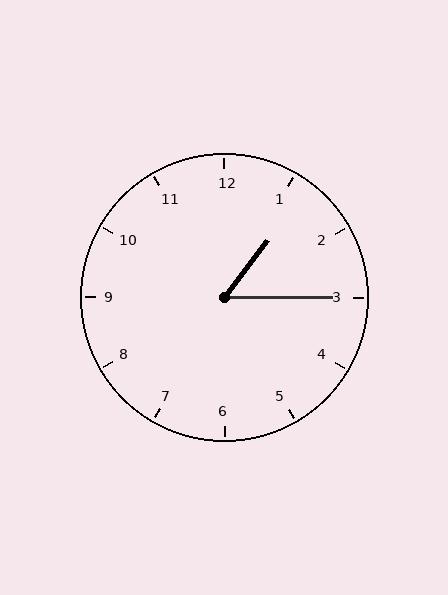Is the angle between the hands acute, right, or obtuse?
It is acute.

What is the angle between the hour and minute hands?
Approximately 52 degrees.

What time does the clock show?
1:15.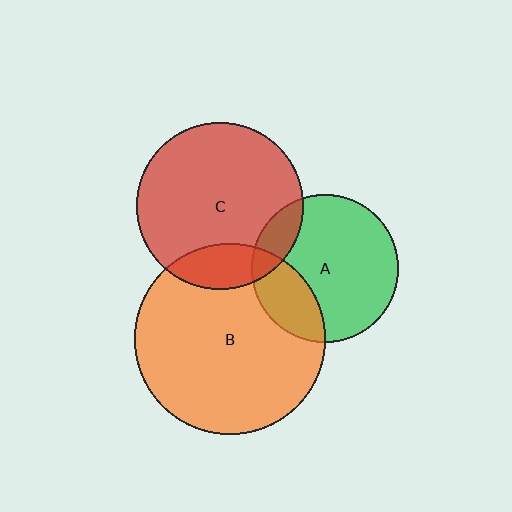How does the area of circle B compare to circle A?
Approximately 1.7 times.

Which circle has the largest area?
Circle B (orange).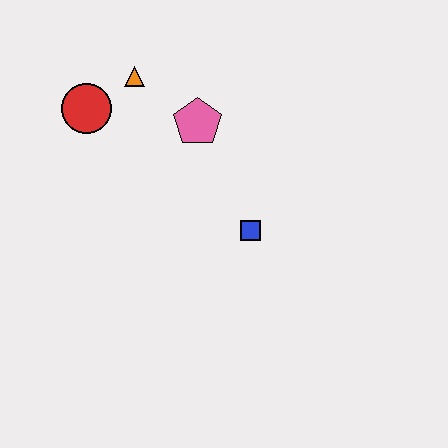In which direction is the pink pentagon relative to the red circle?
The pink pentagon is to the right of the red circle.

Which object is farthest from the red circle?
The blue square is farthest from the red circle.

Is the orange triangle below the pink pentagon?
No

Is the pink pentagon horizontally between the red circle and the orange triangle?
No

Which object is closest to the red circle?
The orange triangle is closest to the red circle.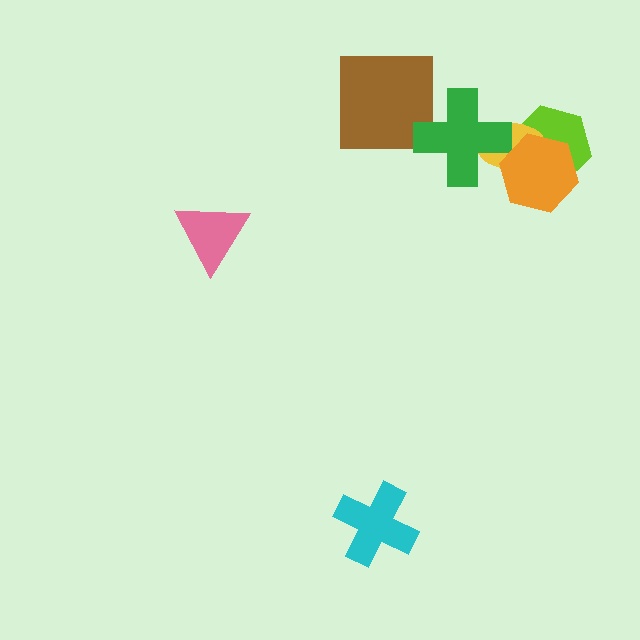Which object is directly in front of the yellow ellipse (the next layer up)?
The green cross is directly in front of the yellow ellipse.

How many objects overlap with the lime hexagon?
2 objects overlap with the lime hexagon.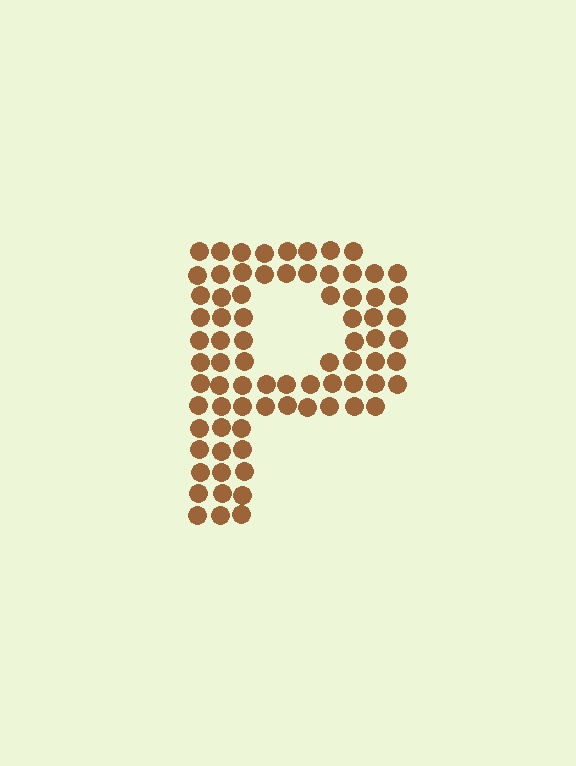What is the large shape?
The large shape is the letter P.